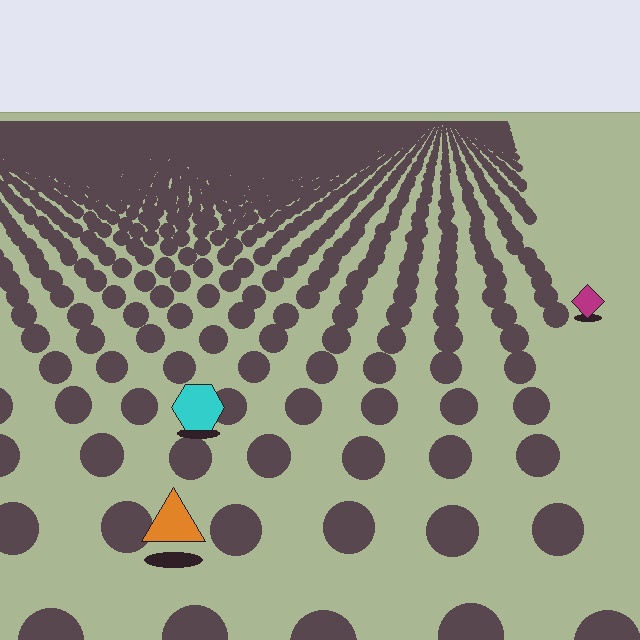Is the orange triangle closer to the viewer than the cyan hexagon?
Yes. The orange triangle is closer — you can tell from the texture gradient: the ground texture is coarser near it.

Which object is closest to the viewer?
The orange triangle is closest. The texture marks near it are larger and more spread out.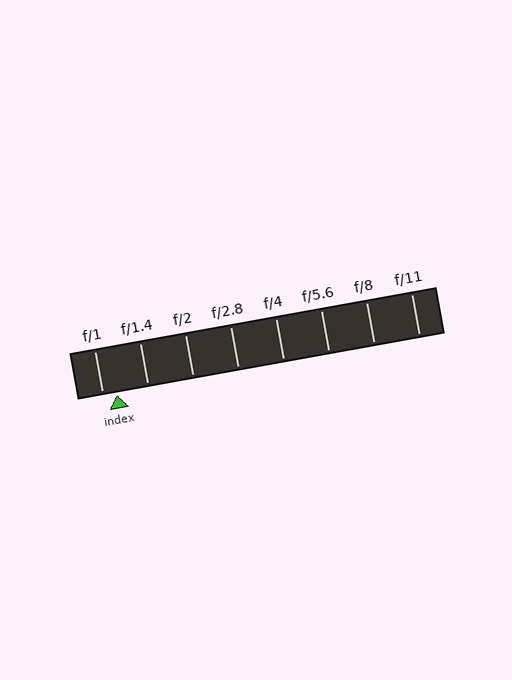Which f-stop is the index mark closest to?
The index mark is closest to f/1.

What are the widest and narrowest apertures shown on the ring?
The widest aperture shown is f/1 and the narrowest is f/11.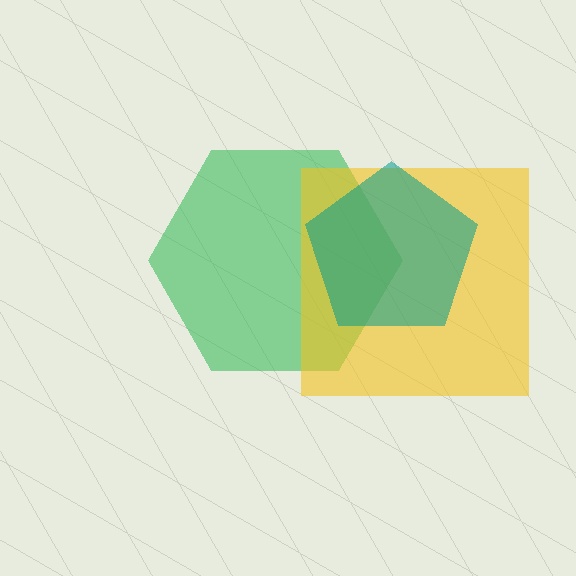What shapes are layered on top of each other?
The layered shapes are: a green hexagon, a yellow square, a teal pentagon.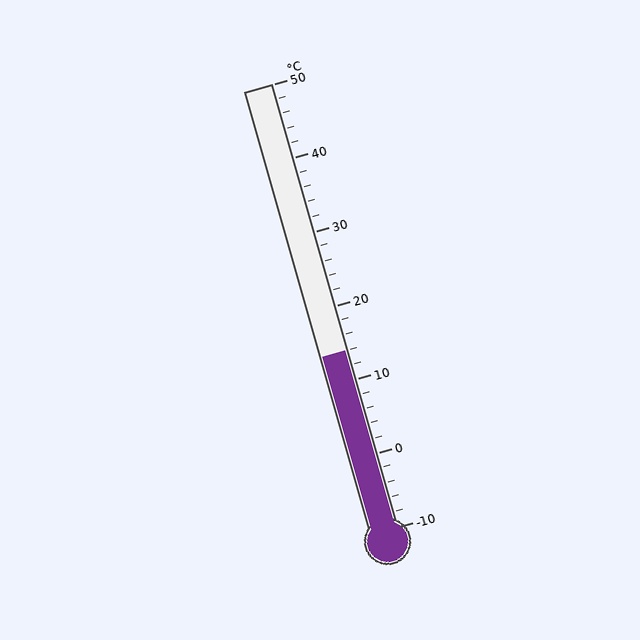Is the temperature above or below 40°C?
The temperature is below 40°C.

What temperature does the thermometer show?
The thermometer shows approximately 14°C.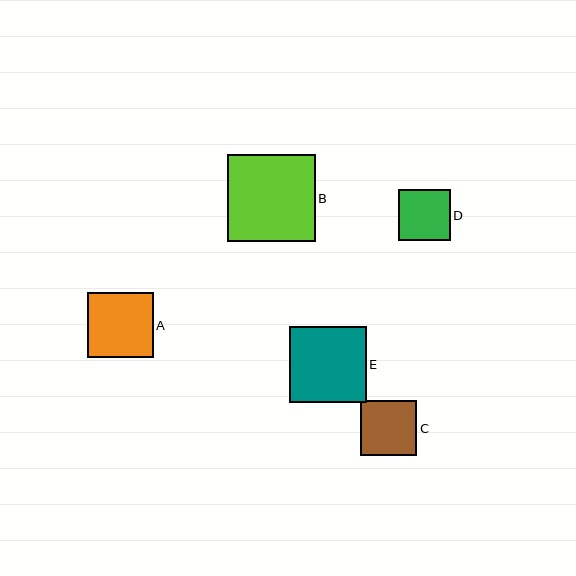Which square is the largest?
Square B is the largest with a size of approximately 87 pixels.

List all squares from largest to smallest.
From largest to smallest: B, E, A, C, D.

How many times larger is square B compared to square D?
Square B is approximately 1.7 times the size of square D.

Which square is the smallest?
Square D is the smallest with a size of approximately 51 pixels.